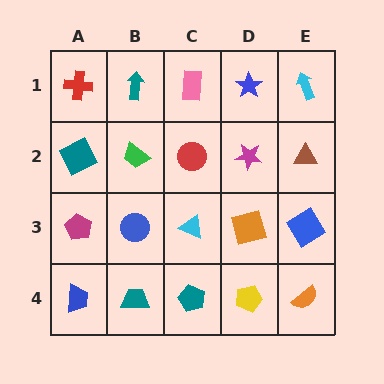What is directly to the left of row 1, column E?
A blue star.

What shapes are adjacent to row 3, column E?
A brown triangle (row 2, column E), an orange semicircle (row 4, column E), an orange square (row 3, column D).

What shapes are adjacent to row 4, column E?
A blue diamond (row 3, column E), a yellow pentagon (row 4, column D).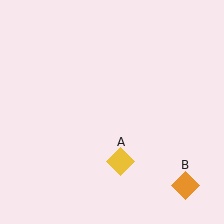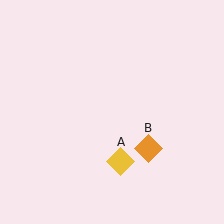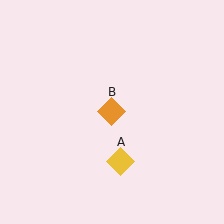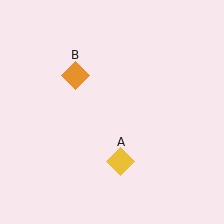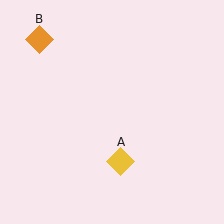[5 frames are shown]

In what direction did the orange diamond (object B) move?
The orange diamond (object B) moved up and to the left.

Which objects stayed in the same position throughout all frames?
Yellow diamond (object A) remained stationary.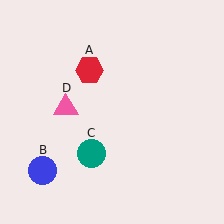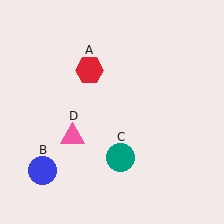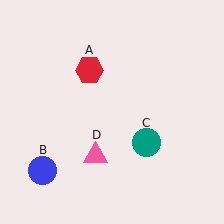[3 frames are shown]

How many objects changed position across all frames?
2 objects changed position: teal circle (object C), pink triangle (object D).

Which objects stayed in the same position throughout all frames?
Red hexagon (object A) and blue circle (object B) remained stationary.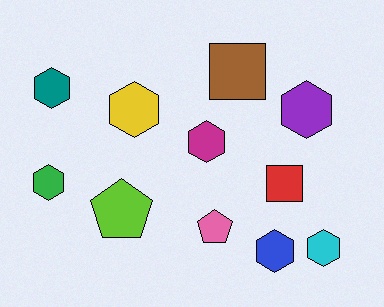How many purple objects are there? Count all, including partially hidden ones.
There is 1 purple object.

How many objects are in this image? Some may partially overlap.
There are 11 objects.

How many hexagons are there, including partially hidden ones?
There are 7 hexagons.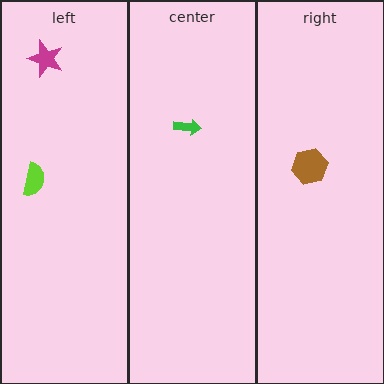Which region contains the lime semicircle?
The left region.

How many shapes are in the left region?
2.